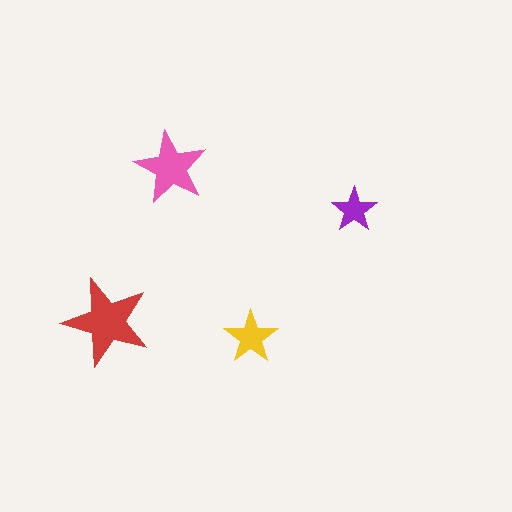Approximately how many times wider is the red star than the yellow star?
About 1.5 times wider.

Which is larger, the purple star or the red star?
The red one.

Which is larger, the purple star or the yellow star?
The yellow one.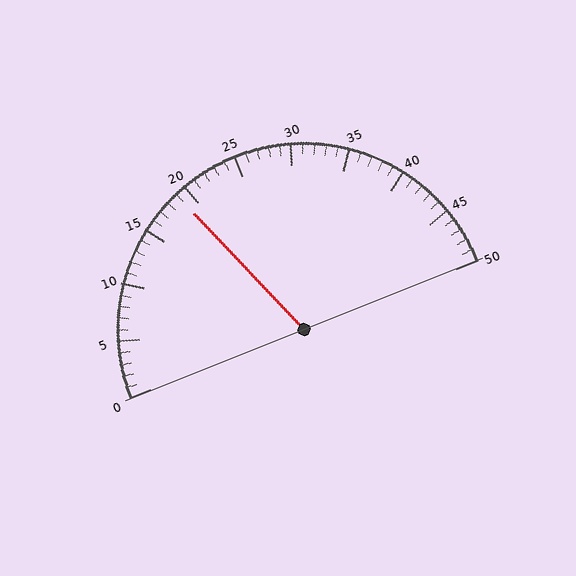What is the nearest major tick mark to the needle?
The nearest major tick mark is 20.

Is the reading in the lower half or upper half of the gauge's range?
The reading is in the lower half of the range (0 to 50).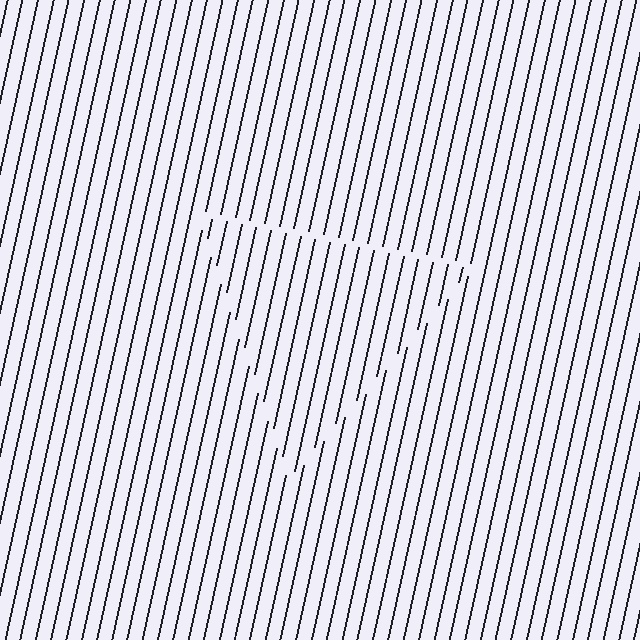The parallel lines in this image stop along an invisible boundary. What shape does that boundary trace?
An illusory triangle. The interior of the shape contains the same grating, shifted by half a period — the contour is defined by the phase discontinuity where line-ends from the inner and outer gratings abut.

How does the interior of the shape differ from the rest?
The interior of the shape contains the same grating, shifted by half a period — the contour is defined by the phase discontinuity where line-ends from the inner and outer gratings abut.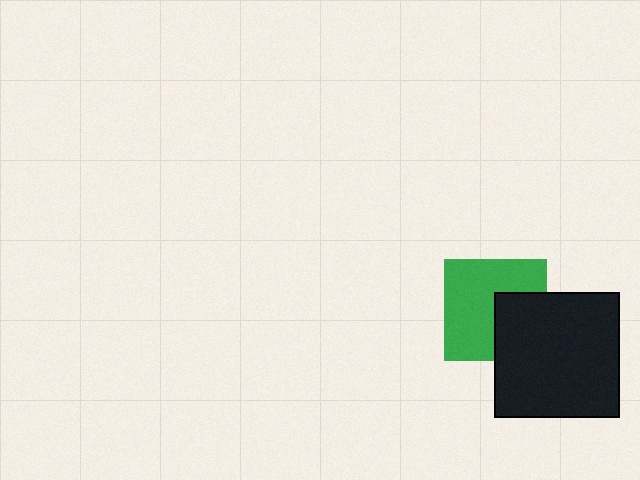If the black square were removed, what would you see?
You would see the complete green square.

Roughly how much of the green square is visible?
About half of it is visible (roughly 64%).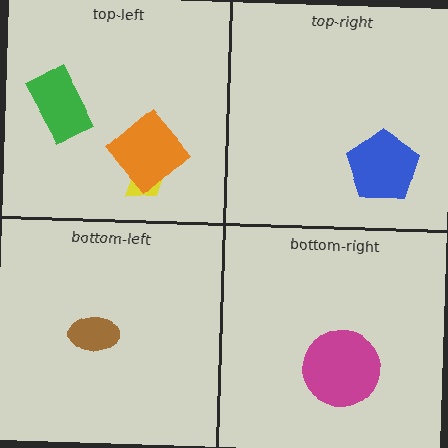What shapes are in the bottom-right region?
The magenta circle.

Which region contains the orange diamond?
The top-left region.